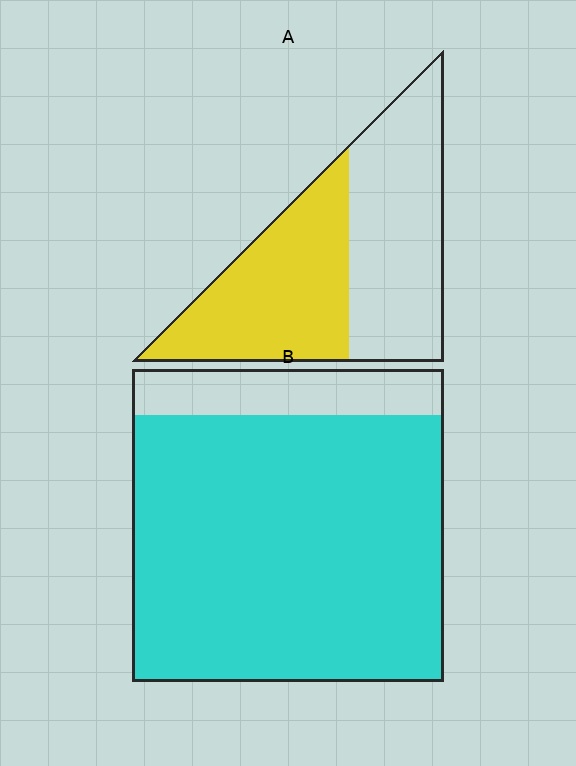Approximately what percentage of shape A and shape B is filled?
A is approximately 50% and B is approximately 85%.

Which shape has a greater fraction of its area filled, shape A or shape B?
Shape B.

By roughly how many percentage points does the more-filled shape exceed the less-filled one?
By roughly 35 percentage points (B over A).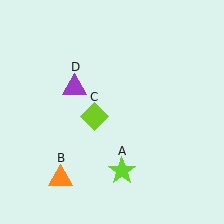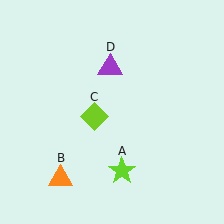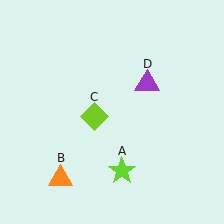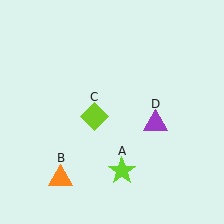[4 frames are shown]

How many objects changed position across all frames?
1 object changed position: purple triangle (object D).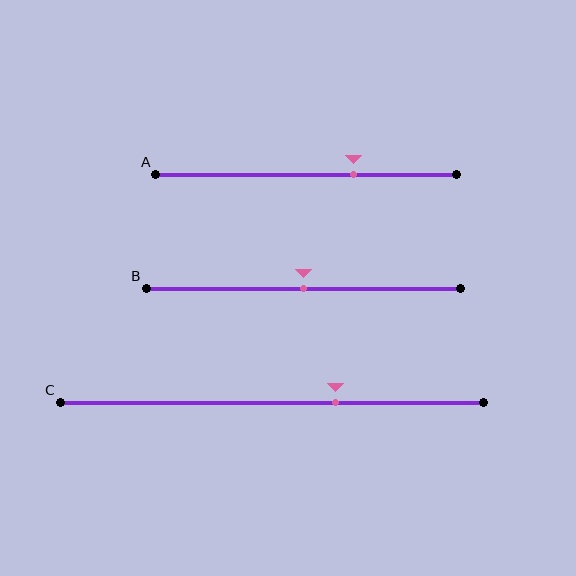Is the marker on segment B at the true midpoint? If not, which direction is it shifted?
Yes, the marker on segment B is at the true midpoint.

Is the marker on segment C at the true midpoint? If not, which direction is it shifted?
No, the marker on segment C is shifted to the right by about 15% of the segment length.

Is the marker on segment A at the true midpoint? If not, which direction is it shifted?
No, the marker on segment A is shifted to the right by about 16% of the segment length.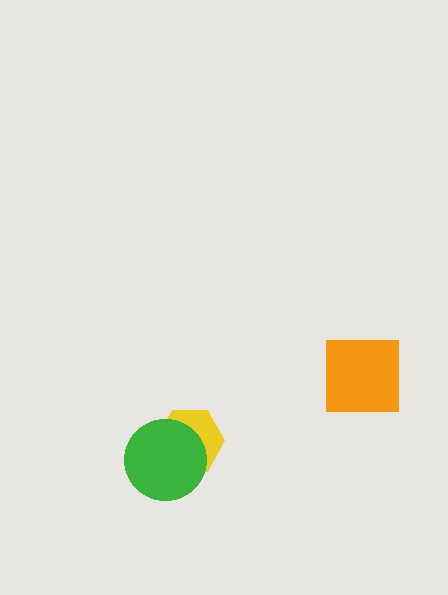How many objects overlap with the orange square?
0 objects overlap with the orange square.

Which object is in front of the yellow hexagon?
The green circle is in front of the yellow hexagon.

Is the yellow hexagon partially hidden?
Yes, it is partially covered by another shape.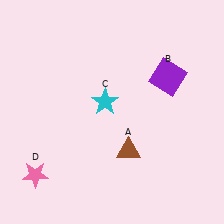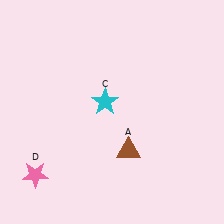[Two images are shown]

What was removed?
The purple square (B) was removed in Image 2.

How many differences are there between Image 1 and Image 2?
There is 1 difference between the two images.